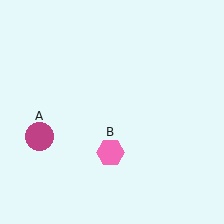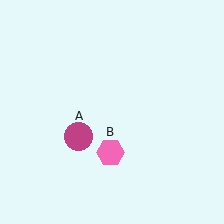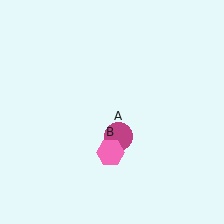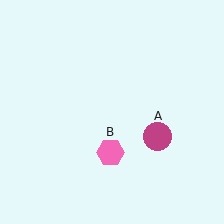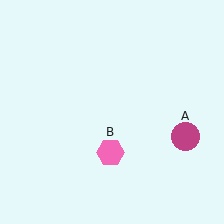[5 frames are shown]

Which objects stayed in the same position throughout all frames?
Pink hexagon (object B) remained stationary.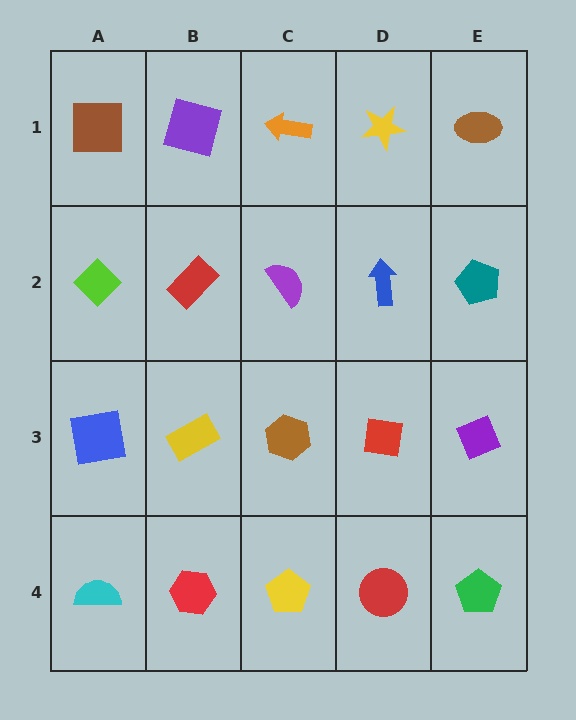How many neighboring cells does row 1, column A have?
2.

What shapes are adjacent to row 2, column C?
An orange arrow (row 1, column C), a brown hexagon (row 3, column C), a red rectangle (row 2, column B), a blue arrow (row 2, column D).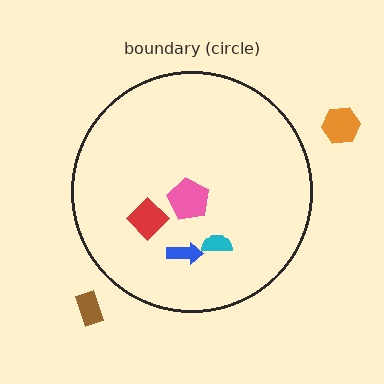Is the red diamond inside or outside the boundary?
Inside.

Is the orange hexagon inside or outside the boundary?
Outside.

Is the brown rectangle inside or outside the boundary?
Outside.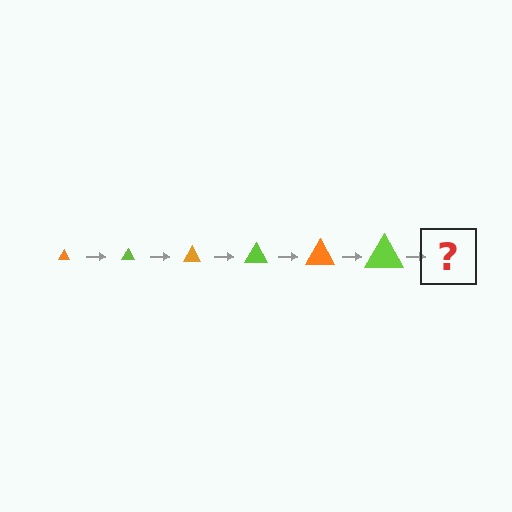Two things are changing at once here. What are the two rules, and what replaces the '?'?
The two rules are that the triangle grows larger each step and the color cycles through orange and lime. The '?' should be an orange triangle, larger than the previous one.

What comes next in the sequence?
The next element should be an orange triangle, larger than the previous one.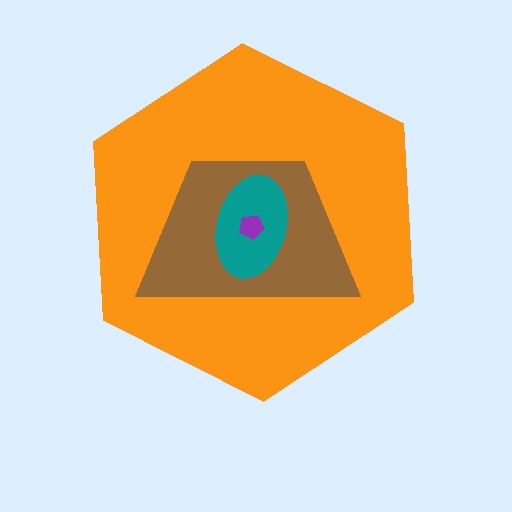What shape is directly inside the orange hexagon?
The brown trapezoid.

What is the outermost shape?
The orange hexagon.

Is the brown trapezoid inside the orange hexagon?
Yes.